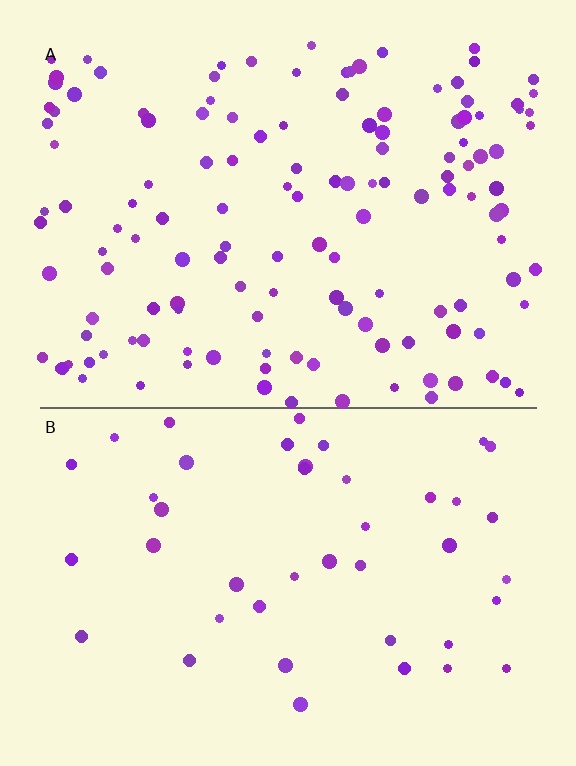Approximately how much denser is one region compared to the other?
Approximately 3.0× — region A over region B.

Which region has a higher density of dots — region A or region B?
A (the top).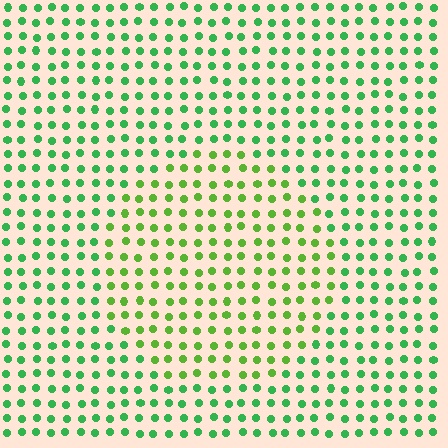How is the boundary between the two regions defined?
The boundary is defined purely by a slight shift in hue (about 31 degrees). Spacing, size, and orientation are identical on both sides.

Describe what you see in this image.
The image is filled with small green elements in a uniform arrangement. A circle-shaped region is visible where the elements are tinted to a slightly different hue, forming a subtle color boundary.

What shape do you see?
I see a circle.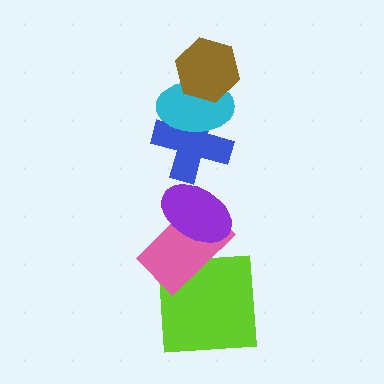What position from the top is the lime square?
The lime square is 6th from the top.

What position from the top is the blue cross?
The blue cross is 3rd from the top.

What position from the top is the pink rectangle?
The pink rectangle is 5th from the top.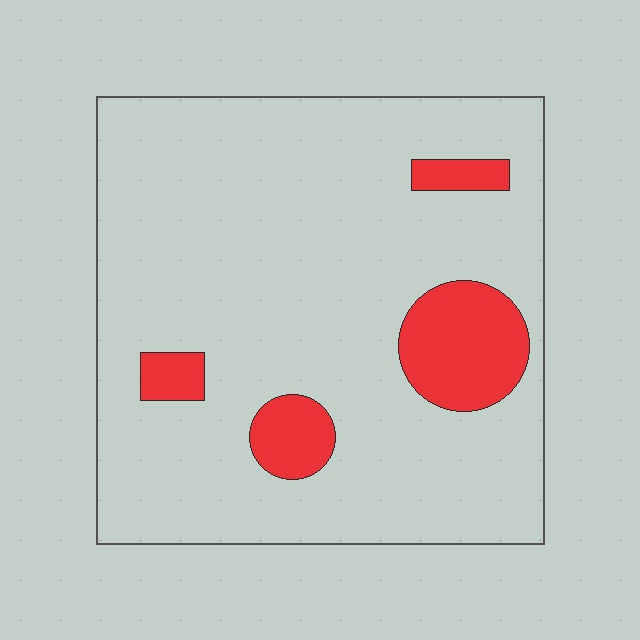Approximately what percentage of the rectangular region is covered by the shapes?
Approximately 15%.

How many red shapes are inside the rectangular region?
4.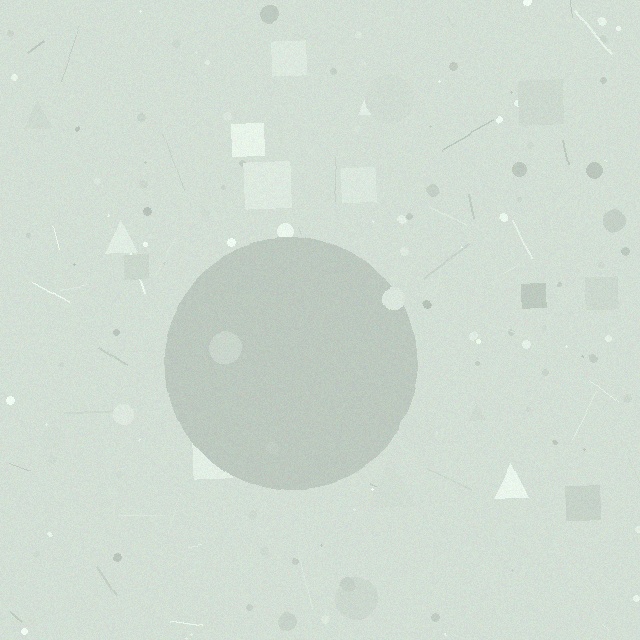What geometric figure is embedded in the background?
A circle is embedded in the background.